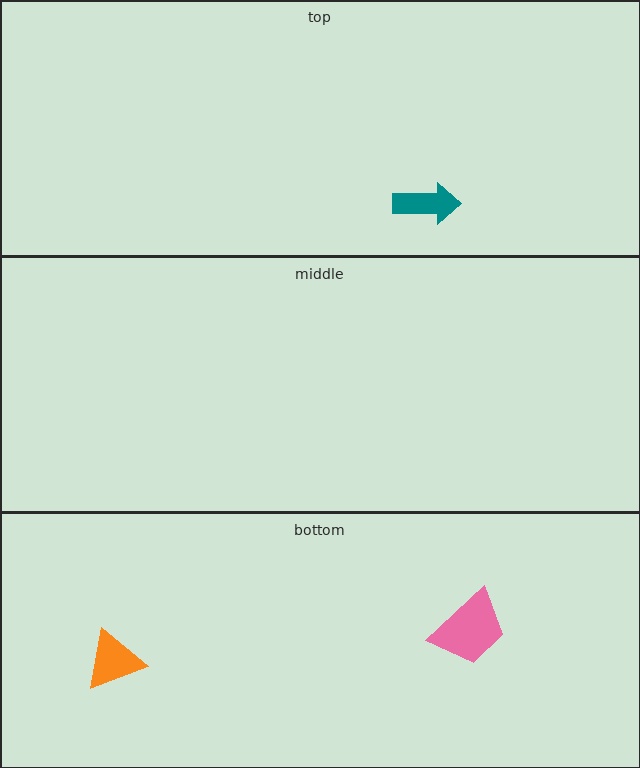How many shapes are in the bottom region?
2.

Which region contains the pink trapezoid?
The bottom region.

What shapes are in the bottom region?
The orange triangle, the pink trapezoid.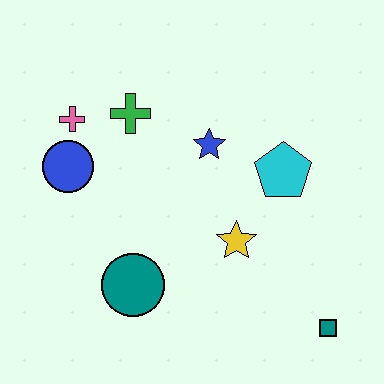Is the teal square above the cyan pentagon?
No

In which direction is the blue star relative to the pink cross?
The blue star is to the right of the pink cross.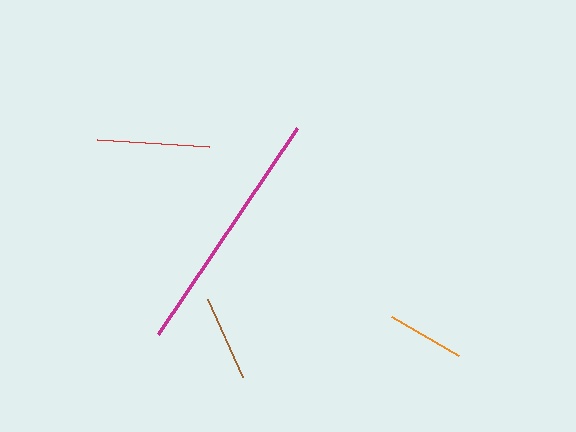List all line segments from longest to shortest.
From longest to shortest: magenta, red, brown, orange.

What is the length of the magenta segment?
The magenta segment is approximately 249 pixels long.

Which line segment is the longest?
The magenta line is the longest at approximately 249 pixels.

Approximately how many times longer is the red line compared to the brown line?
The red line is approximately 1.3 times the length of the brown line.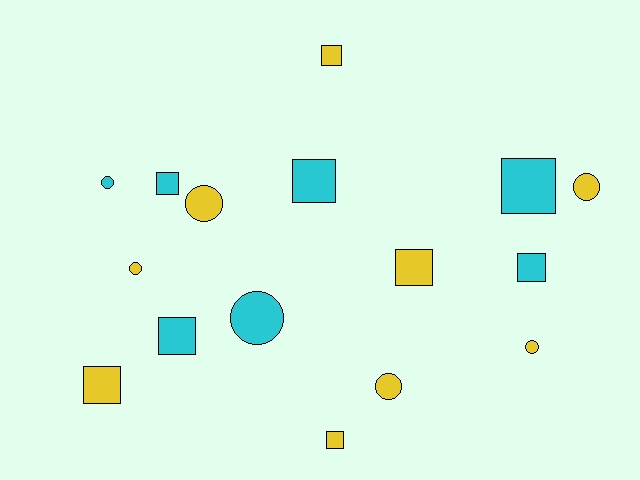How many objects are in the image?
There are 16 objects.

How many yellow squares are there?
There are 4 yellow squares.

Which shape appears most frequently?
Square, with 9 objects.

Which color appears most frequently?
Yellow, with 9 objects.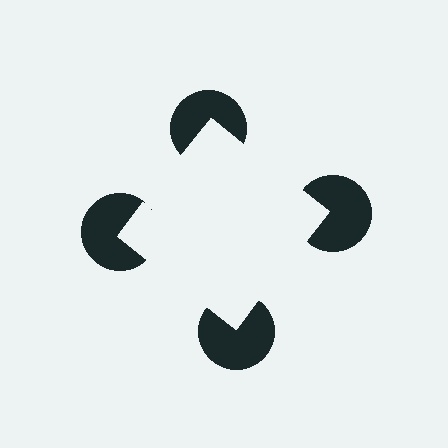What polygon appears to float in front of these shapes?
An illusory square — its edges are inferred from the aligned wedge cuts in the pac-man discs, not physically drawn.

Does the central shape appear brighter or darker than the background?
It typically appears slightly brighter than the background, even though no actual brightness change is drawn.